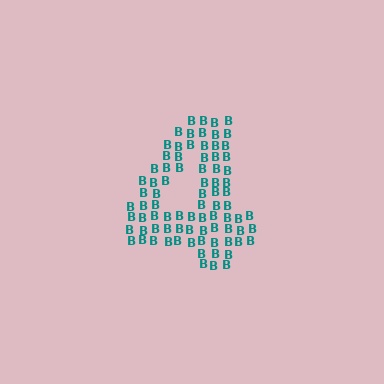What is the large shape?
The large shape is the digit 4.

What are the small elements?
The small elements are letter B's.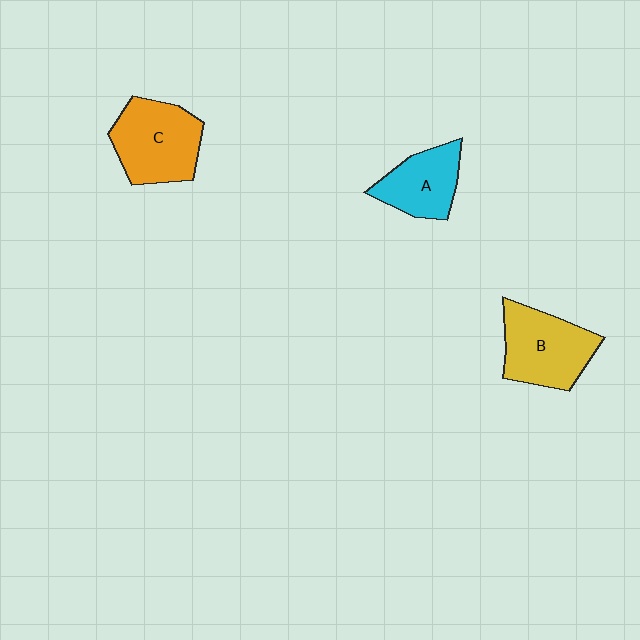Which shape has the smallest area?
Shape A (cyan).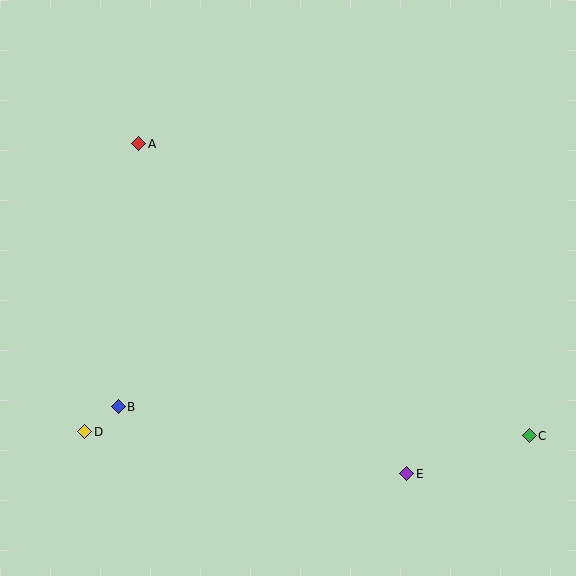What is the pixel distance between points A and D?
The distance between A and D is 293 pixels.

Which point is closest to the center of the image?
Point B at (118, 407) is closest to the center.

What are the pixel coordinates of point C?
Point C is at (529, 436).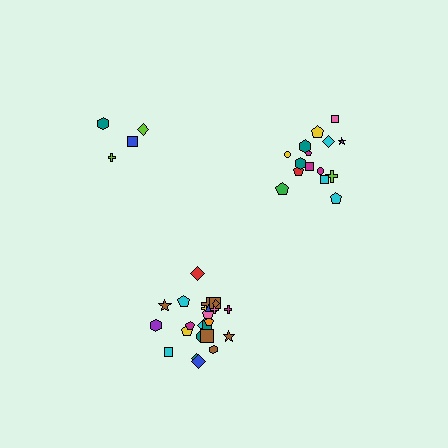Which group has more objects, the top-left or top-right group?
The top-right group.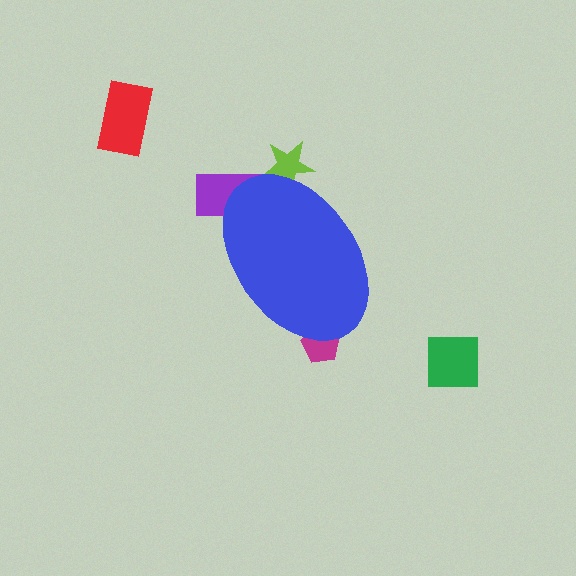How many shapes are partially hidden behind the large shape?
3 shapes are partially hidden.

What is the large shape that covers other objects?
A blue ellipse.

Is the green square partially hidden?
No, the green square is fully visible.